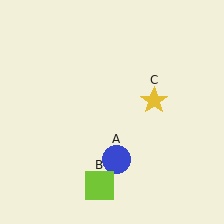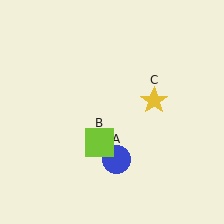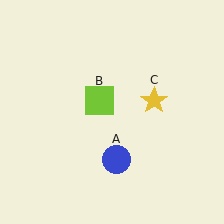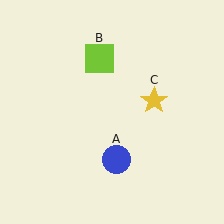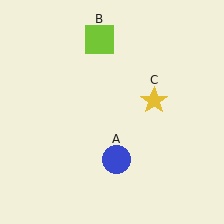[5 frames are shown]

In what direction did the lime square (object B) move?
The lime square (object B) moved up.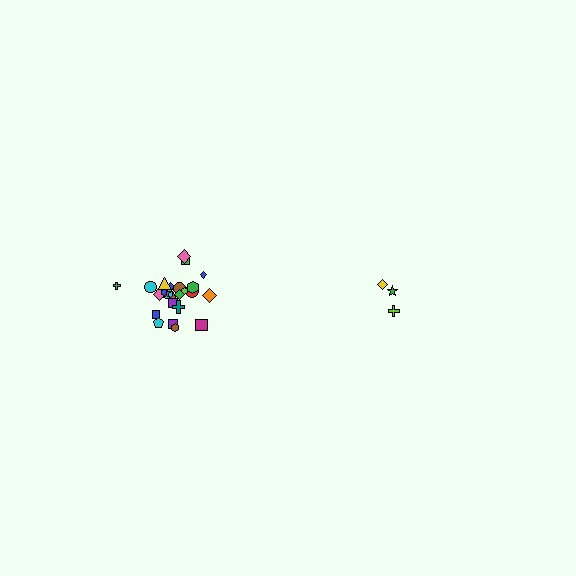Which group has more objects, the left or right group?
The left group.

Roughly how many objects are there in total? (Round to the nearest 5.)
Roughly 30 objects in total.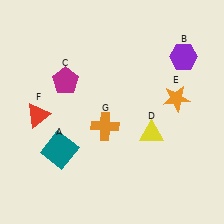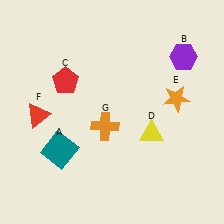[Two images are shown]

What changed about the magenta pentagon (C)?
In Image 1, C is magenta. In Image 2, it changed to red.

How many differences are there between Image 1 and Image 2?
There is 1 difference between the two images.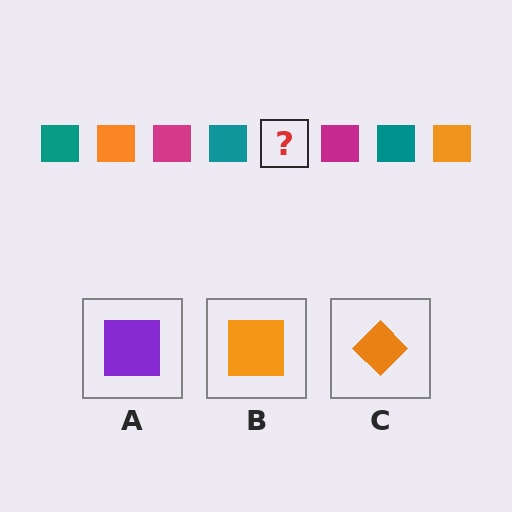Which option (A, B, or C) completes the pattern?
B.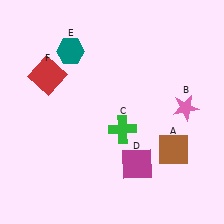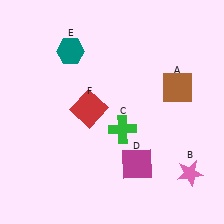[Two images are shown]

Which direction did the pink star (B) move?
The pink star (B) moved down.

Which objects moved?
The objects that moved are: the brown square (A), the pink star (B), the red square (F).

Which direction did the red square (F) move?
The red square (F) moved right.